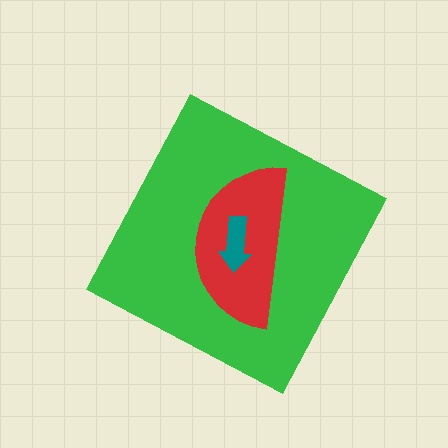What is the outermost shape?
The green diamond.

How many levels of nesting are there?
3.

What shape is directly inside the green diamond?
The red semicircle.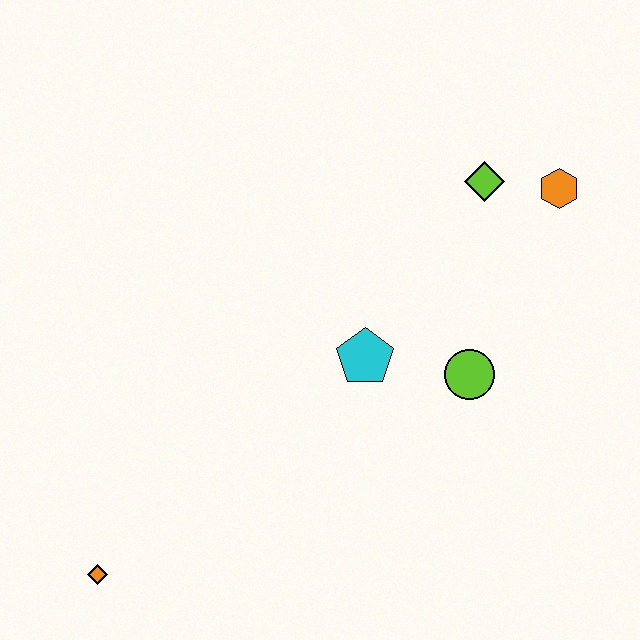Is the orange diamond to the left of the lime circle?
Yes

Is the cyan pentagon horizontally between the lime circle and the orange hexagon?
No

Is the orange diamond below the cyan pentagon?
Yes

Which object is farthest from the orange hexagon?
The orange diamond is farthest from the orange hexagon.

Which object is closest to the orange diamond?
The cyan pentagon is closest to the orange diamond.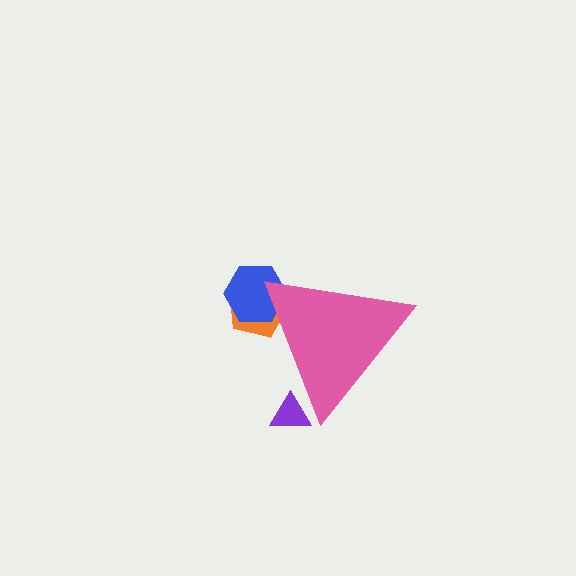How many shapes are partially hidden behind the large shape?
3 shapes are partially hidden.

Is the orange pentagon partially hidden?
Yes, the orange pentagon is partially hidden behind the pink triangle.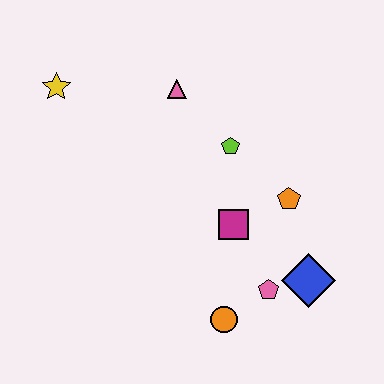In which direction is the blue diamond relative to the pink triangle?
The blue diamond is below the pink triangle.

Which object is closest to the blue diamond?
The pink pentagon is closest to the blue diamond.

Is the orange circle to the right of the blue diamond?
No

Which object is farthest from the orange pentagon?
The yellow star is farthest from the orange pentagon.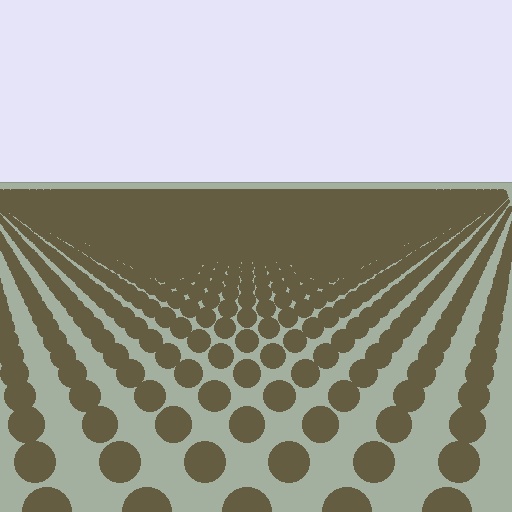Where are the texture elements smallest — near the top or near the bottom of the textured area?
Near the top.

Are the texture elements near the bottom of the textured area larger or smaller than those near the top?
Larger. Near the bottom, elements are closer to the viewer and appear at a bigger on-screen size.